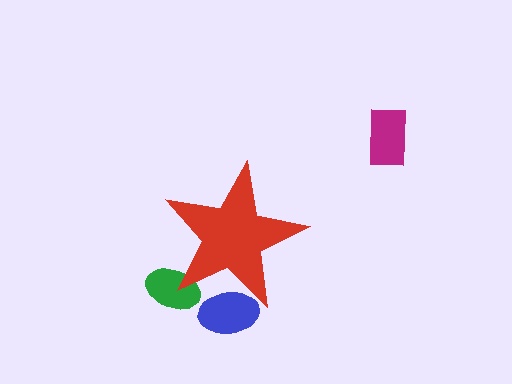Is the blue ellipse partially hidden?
Yes, the blue ellipse is partially hidden behind the red star.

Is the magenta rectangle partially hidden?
No, the magenta rectangle is fully visible.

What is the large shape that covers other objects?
A red star.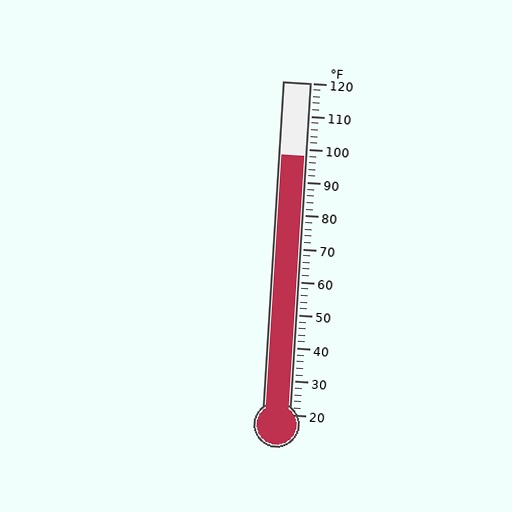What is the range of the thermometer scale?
The thermometer scale ranges from 20°F to 120°F.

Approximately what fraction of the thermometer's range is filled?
The thermometer is filled to approximately 80% of its range.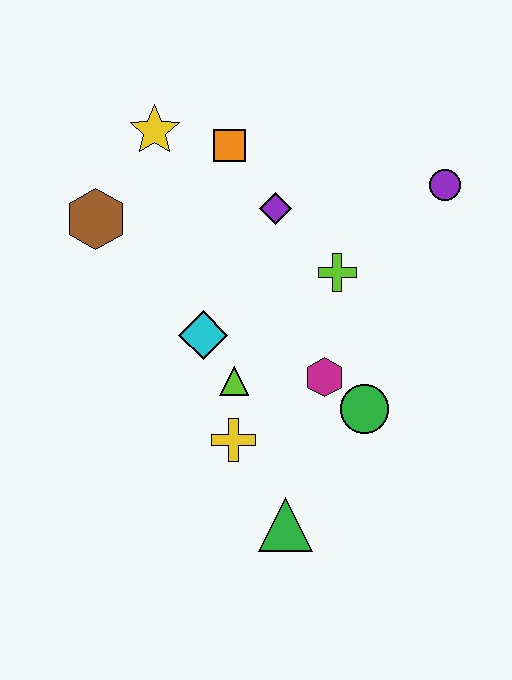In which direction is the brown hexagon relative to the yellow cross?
The brown hexagon is above the yellow cross.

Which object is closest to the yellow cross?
The lime triangle is closest to the yellow cross.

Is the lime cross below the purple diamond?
Yes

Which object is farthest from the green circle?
The yellow star is farthest from the green circle.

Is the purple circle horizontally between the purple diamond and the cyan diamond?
No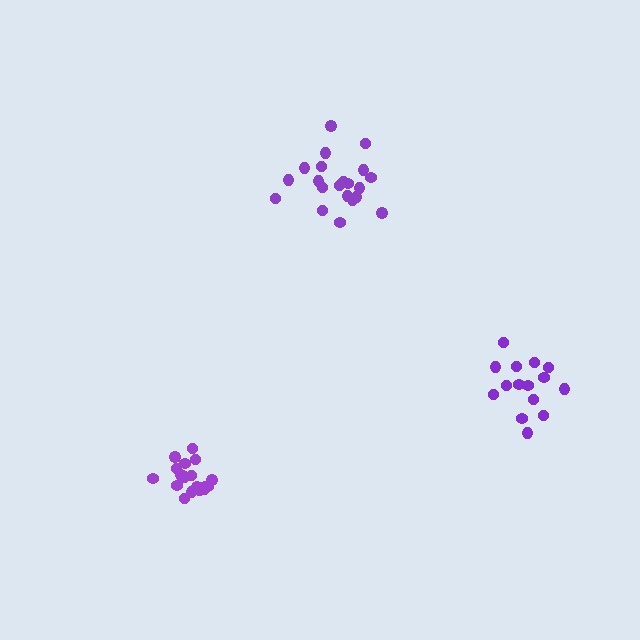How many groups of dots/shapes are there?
There are 3 groups.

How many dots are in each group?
Group 1: 15 dots, Group 2: 18 dots, Group 3: 21 dots (54 total).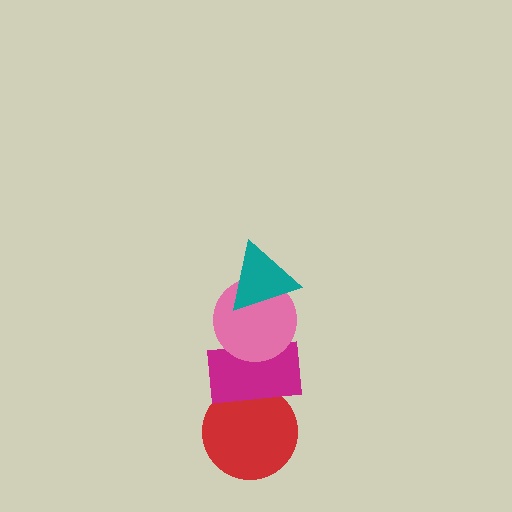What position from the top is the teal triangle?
The teal triangle is 1st from the top.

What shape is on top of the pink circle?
The teal triangle is on top of the pink circle.